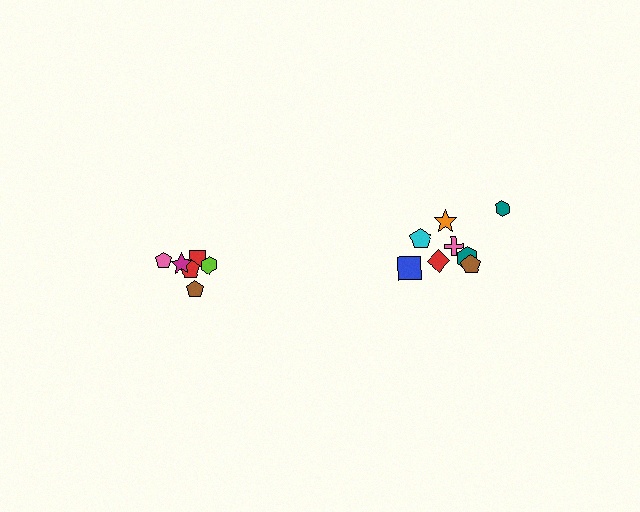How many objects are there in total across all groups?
There are 14 objects.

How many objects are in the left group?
There are 6 objects.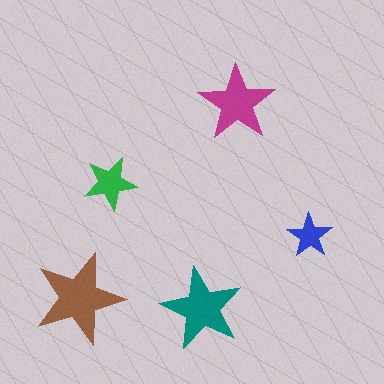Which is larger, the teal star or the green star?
The teal one.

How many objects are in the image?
There are 5 objects in the image.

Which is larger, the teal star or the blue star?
The teal one.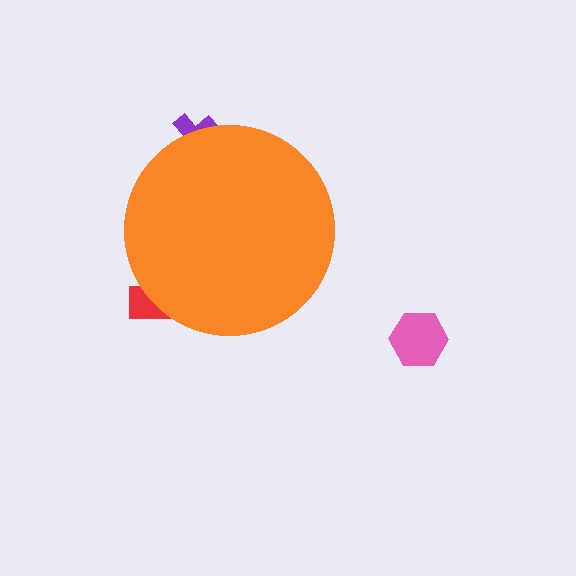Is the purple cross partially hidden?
Yes, the purple cross is partially hidden behind the orange circle.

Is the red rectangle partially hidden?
Yes, the red rectangle is partially hidden behind the orange circle.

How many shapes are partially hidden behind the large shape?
2 shapes are partially hidden.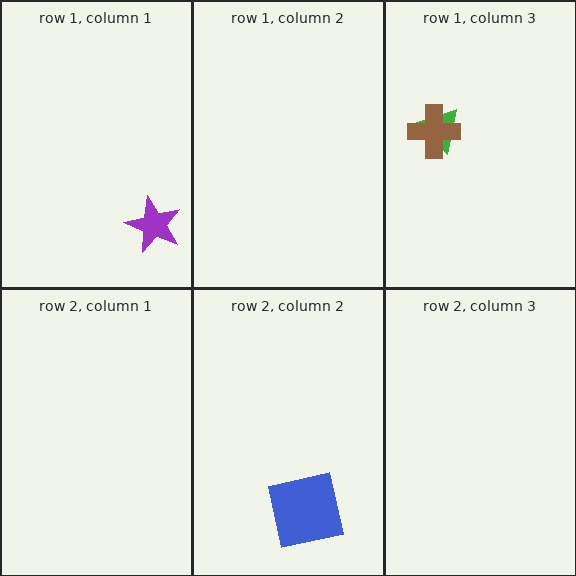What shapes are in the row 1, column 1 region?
The purple star.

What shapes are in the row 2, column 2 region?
The blue square.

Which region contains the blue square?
The row 2, column 2 region.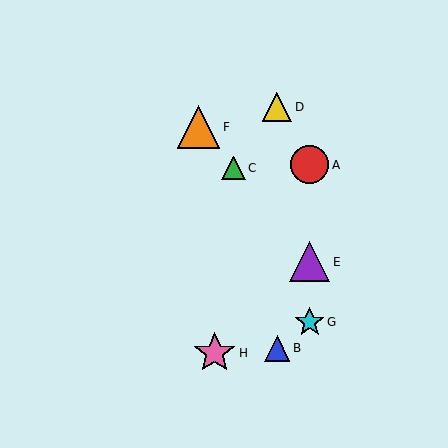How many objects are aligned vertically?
3 objects (A, E, G) are aligned vertically.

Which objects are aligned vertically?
Objects A, E, G are aligned vertically.